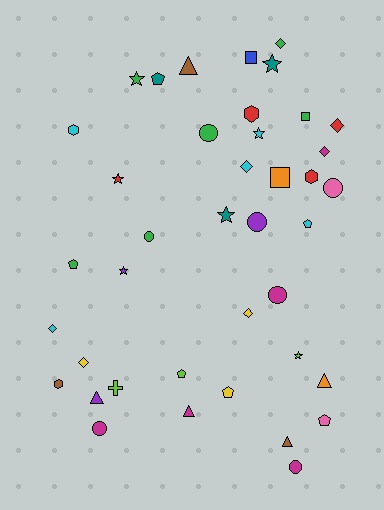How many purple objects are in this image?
There are 3 purple objects.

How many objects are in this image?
There are 40 objects.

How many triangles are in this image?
There are 5 triangles.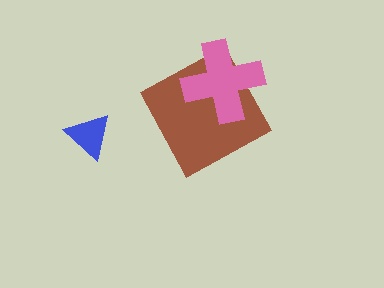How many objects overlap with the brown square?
1 object overlaps with the brown square.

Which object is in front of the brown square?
The pink cross is in front of the brown square.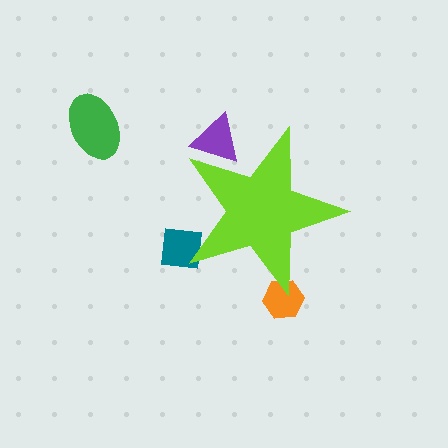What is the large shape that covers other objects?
A lime star.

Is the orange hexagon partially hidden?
Yes, the orange hexagon is partially hidden behind the lime star.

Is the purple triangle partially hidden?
Yes, the purple triangle is partially hidden behind the lime star.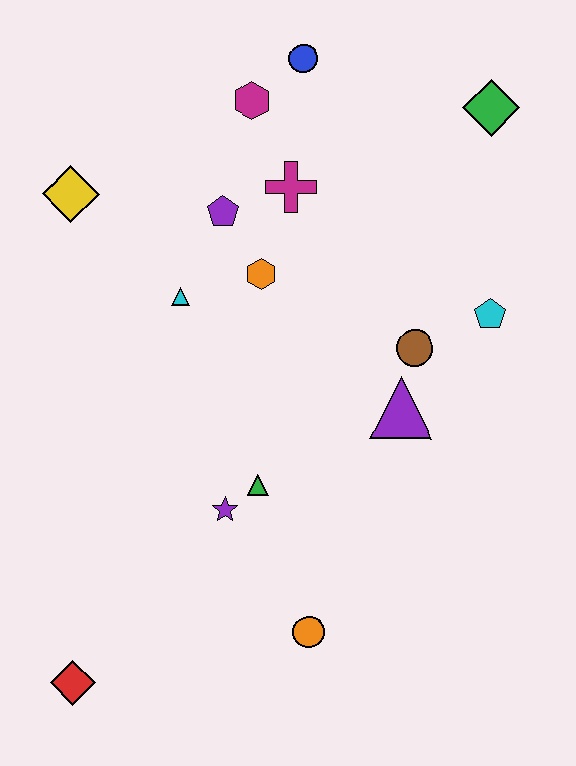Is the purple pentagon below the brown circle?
No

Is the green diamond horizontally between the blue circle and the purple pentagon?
No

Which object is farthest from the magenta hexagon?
The red diamond is farthest from the magenta hexagon.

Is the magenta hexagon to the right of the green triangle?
No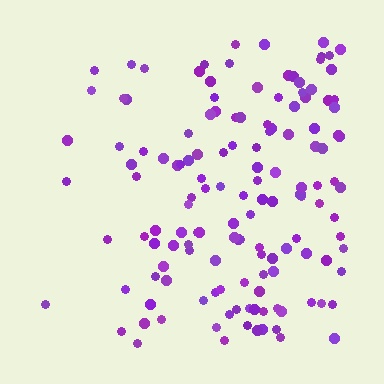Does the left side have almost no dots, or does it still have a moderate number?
Still a moderate number, just noticeably fewer than the right.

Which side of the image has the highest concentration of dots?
The right.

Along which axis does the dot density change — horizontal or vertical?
Horizontal.